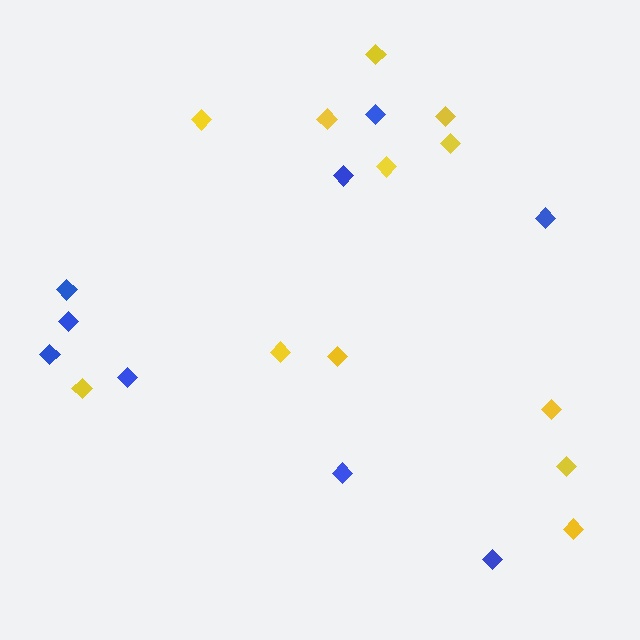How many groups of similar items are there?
There are 2 groups: one group of yellow diamonds (12) and one group of blue diamonds (9).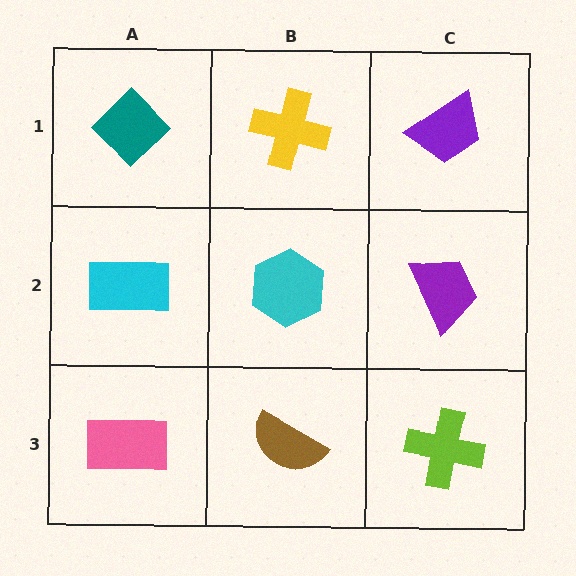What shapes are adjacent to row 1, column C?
A purple trapezoid (row 2, column C), a yellow cross (row 1, column B).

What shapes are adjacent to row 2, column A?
A teal diamond (row 1, column A), a pink rectangle (row 3, column A), a cyan hexagon (row 2, column B).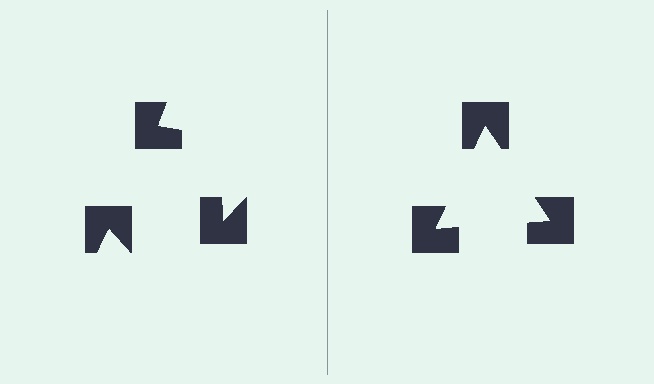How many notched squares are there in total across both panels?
6 — 3 on each side.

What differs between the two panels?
The notched squares are positioned identically on both sides; only the wedge orientations differ. On the right they align to a triangle; on the left they are misaligned.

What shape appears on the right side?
An illusory triangle.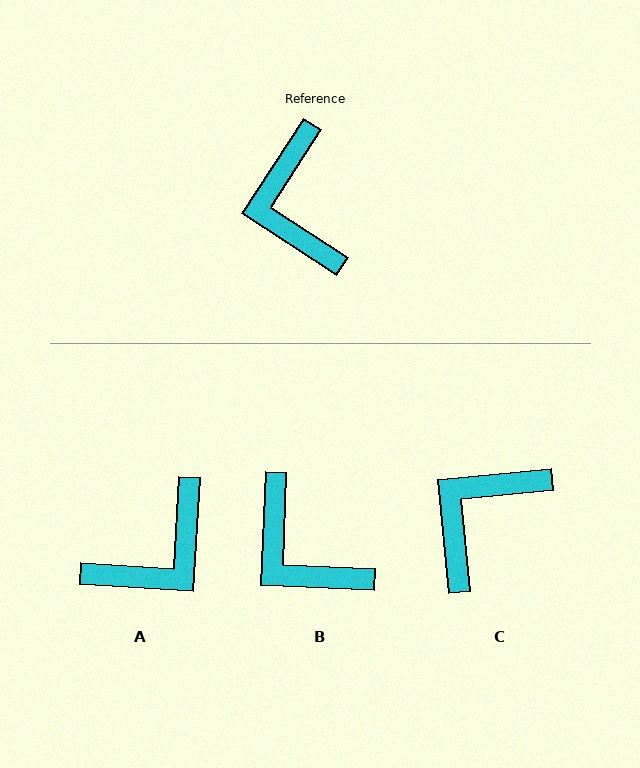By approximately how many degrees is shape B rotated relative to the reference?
Approximately 31 degrees counter-clockwise.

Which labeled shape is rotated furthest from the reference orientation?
A, about 119 degrees away.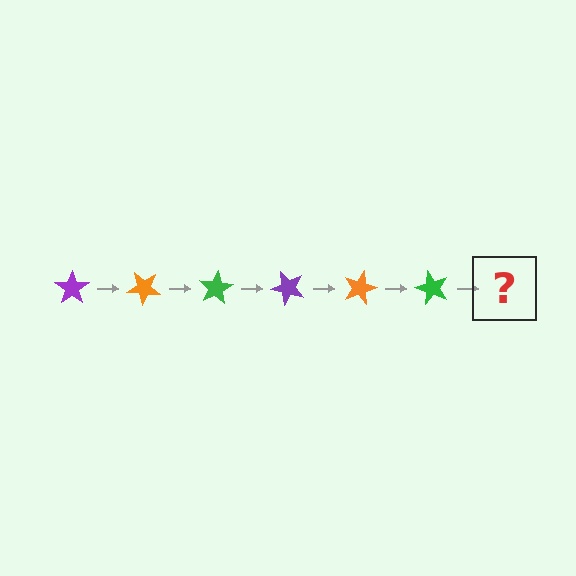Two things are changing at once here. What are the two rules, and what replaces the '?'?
The two rules are that it rotates 40 degrees each step and the color cycles through purple, orange, and green. The '?' should be a purple star, rotated 240 degrees from the start.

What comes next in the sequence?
The next element should be a purple star, rotated 240 degrees from the start.